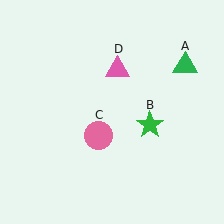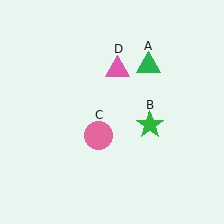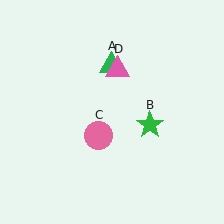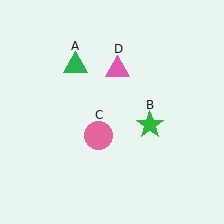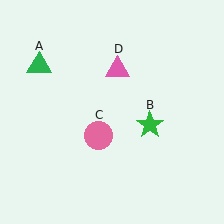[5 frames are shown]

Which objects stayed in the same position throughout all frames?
Green star (object B) and pink circle (object C) and pink triangle (object D) remained stationary.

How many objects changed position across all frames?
1 object changed position: green triangle (object A).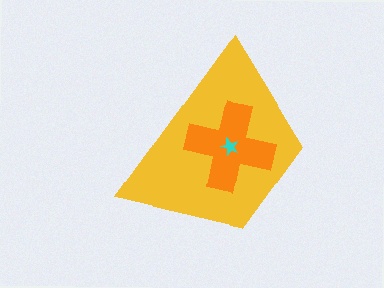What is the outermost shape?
The yellow trapezoid.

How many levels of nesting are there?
3.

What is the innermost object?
The cyan star.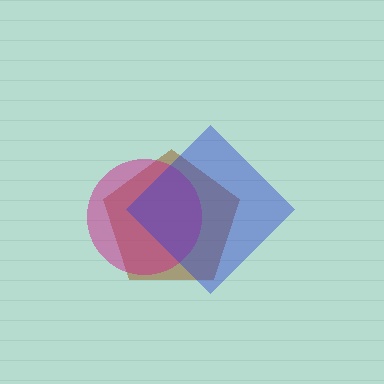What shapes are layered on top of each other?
The layered shapes are: a brown pentagon, a magenta circle, a blue diamond.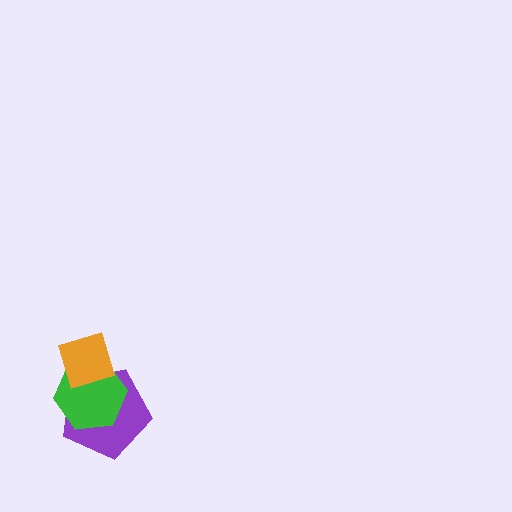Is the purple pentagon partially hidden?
Yes, it is partially covered by another shape.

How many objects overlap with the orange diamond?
2 objects overlap with the orange diamond.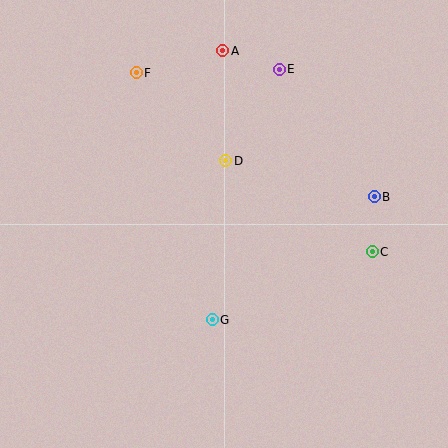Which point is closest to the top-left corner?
Point F is closest to the top-left corner.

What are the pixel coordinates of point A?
Point A is at (223, 51).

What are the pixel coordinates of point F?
Point F is at (136, 73).